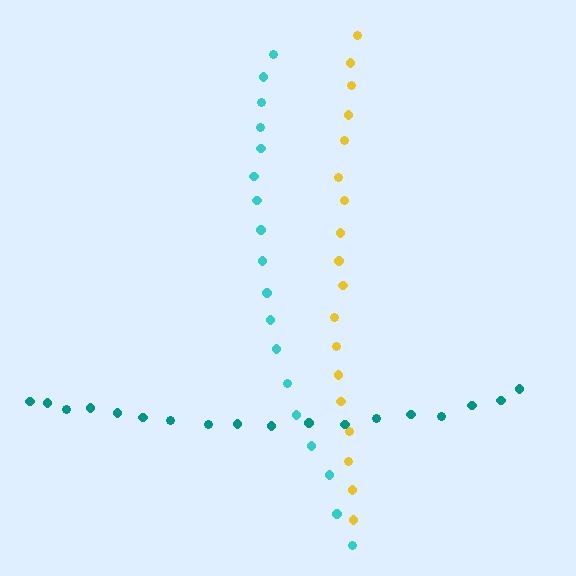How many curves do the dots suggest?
There are 3 distinct paths.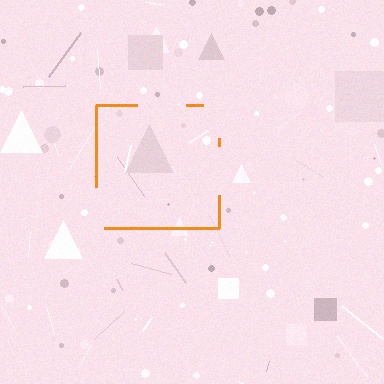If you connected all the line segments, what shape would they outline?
They would outline a square.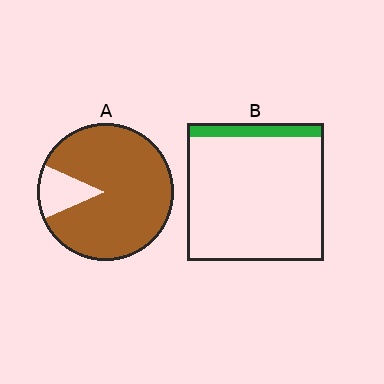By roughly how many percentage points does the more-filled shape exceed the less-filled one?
By roughly 75 percentage points (A over B).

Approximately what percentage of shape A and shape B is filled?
A is approximately 85% and B is approximately 10%.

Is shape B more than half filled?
No.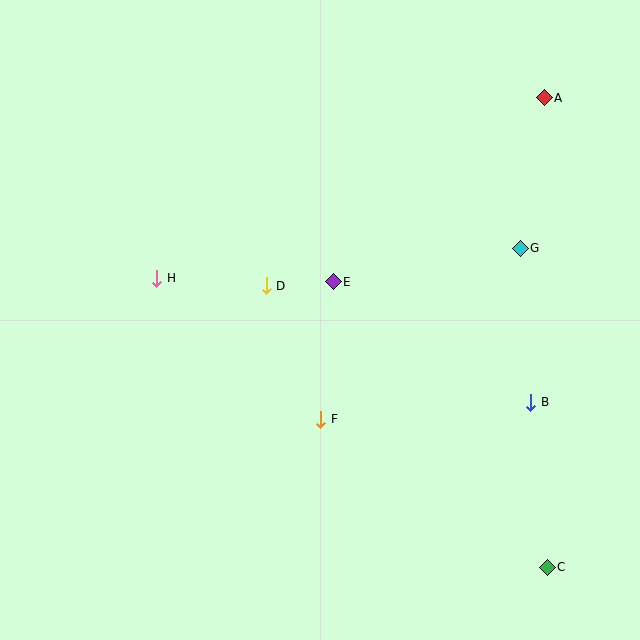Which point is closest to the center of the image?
Point E at (333, 282) is closest to the center.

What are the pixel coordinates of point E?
Point E is at (333, 282).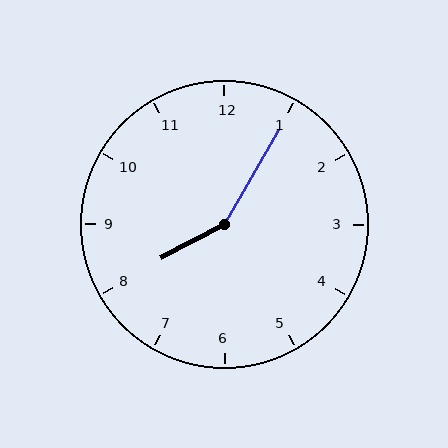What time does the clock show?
8:05.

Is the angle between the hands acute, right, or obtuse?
It is obtuse.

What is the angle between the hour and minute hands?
Approximately 148 degrees.